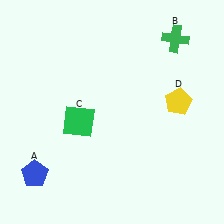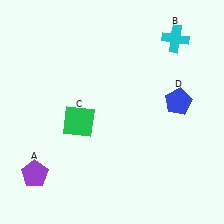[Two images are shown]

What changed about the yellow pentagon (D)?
In Image 1, D is yellow. In Image 2, it changed to blue.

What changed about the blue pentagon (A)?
In Image 1, A is blue. In Image 2, it changed to purple.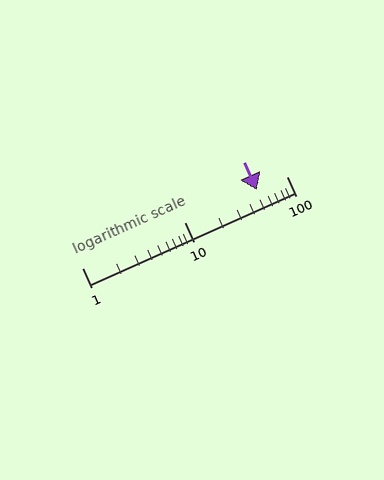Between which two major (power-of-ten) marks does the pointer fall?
The pointer is between 10 and 100.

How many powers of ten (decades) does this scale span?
The scale spans 2 decades, from 1 to 100.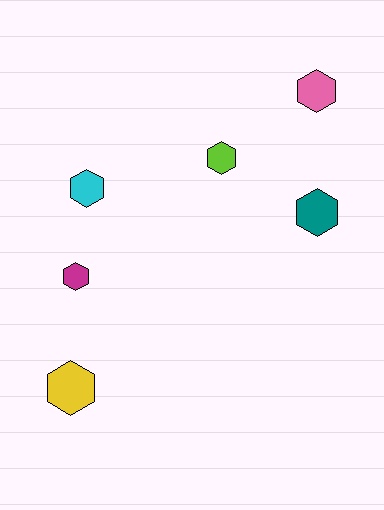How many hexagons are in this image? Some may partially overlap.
There are 6 hexagons.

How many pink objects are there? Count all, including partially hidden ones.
There is 1 pink object.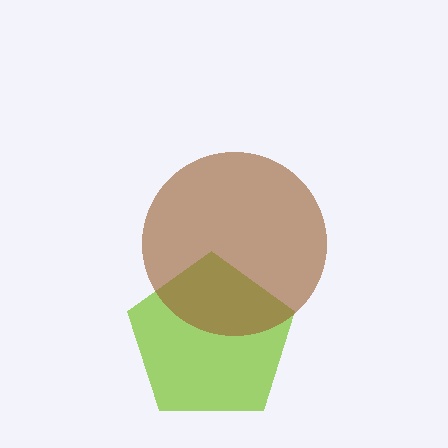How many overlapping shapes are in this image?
There are 2 overlapping shapes in the image.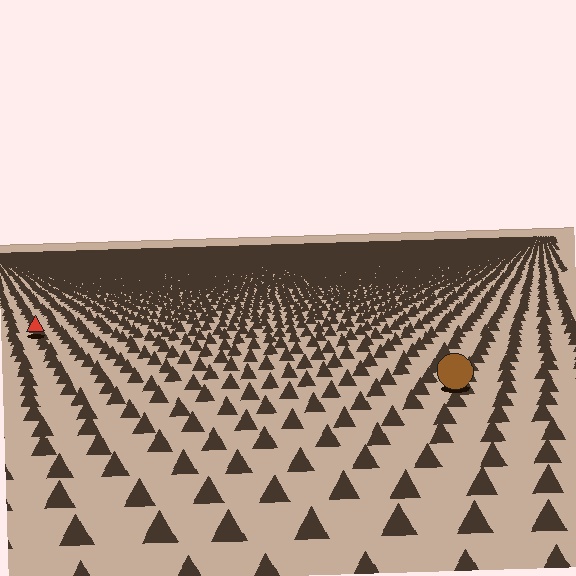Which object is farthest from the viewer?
The red triangle is farthest from the viewer. It appears smaller and the ground texture around it is denser.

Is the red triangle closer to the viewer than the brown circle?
No. The brown circle is closer — you can tell from the texture gradient: the ground texture is coarser near it.